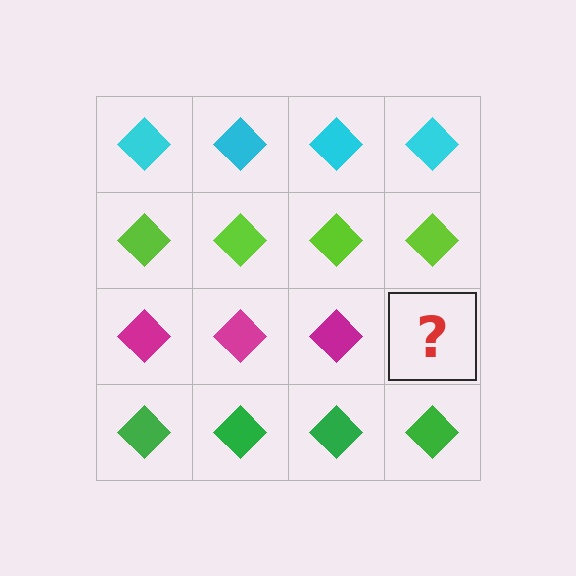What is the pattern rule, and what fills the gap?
The rule is that each row has a consistent color. The gap should be filled with a magenta diamond.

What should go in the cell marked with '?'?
The missing cell should contain a magenta diamond.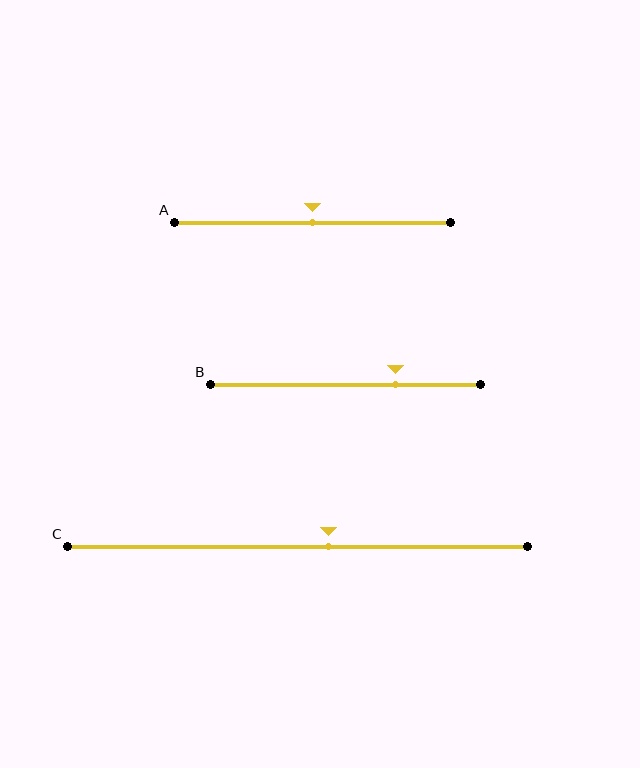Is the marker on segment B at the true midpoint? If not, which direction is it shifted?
No, the marker on segment B is shifted to the right by about 18% of the segment length.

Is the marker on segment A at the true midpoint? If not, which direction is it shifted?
Yes, the marker on segment A is at the true midpoint.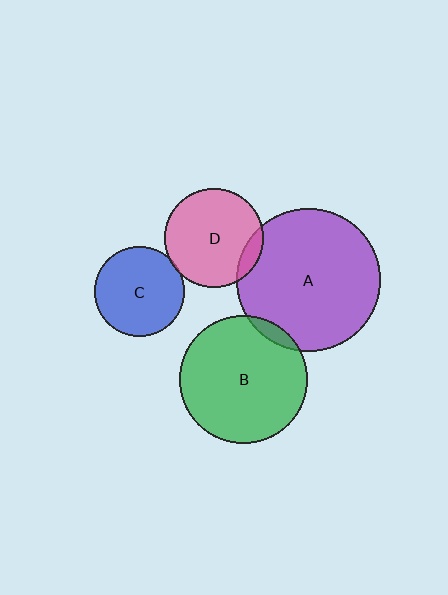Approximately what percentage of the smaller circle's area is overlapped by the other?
Approximately 10%.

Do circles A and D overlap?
Yes.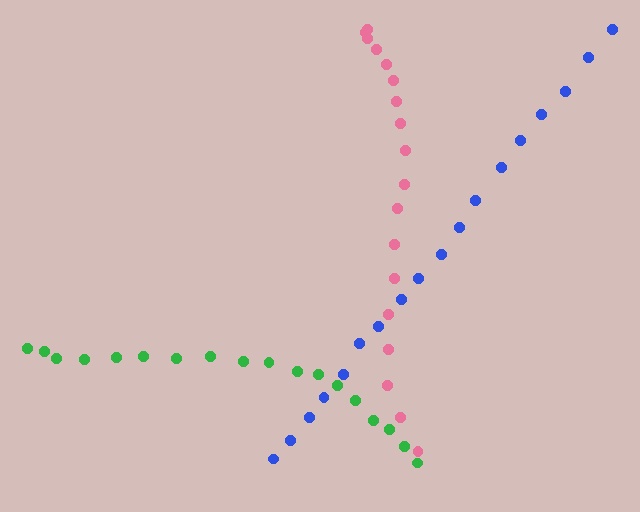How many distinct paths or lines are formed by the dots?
There are 3 distinct paths.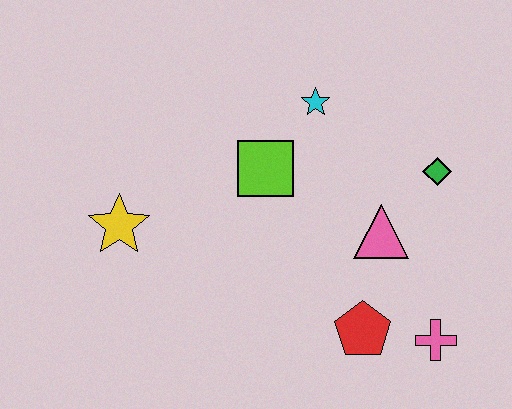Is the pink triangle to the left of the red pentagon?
No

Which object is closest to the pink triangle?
The green diamond is closest to the pink triangle.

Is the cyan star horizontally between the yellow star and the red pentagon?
Yes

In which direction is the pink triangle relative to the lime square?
The pink triangle is to the right of the lime square.